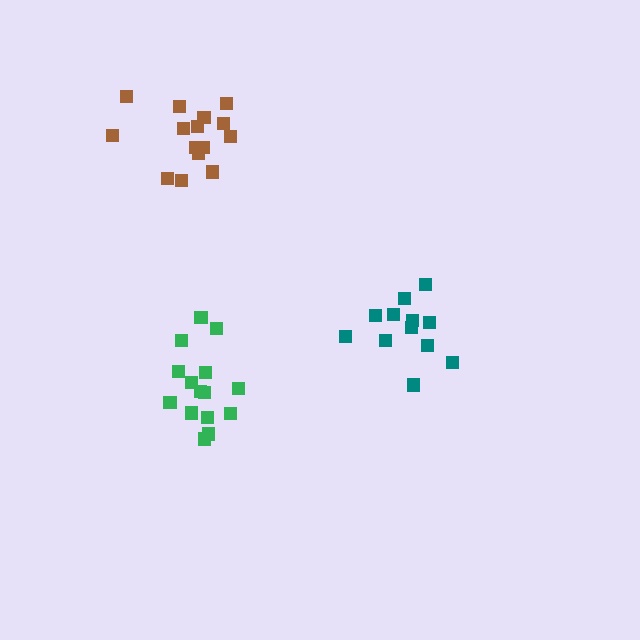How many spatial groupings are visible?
There are 3 spatial groupings.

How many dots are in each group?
Group 1: 15 dots, Group 2: 12 dots, Group 3: 15 dots (42 total).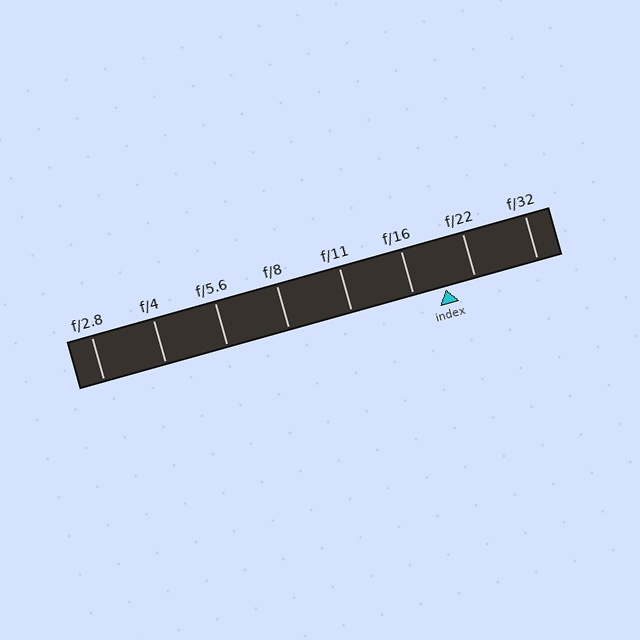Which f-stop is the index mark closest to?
The index mark is closest to f/22.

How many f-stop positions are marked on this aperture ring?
There are 8 f-stop positions marked.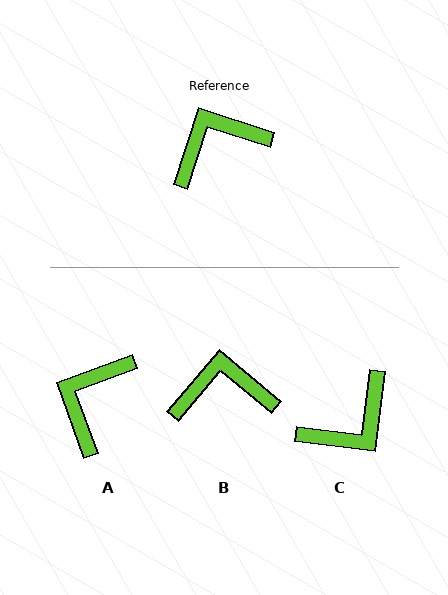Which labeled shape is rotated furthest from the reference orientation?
C, about 169 degrees away.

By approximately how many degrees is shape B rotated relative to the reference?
Approximately 22 degrees clockwise.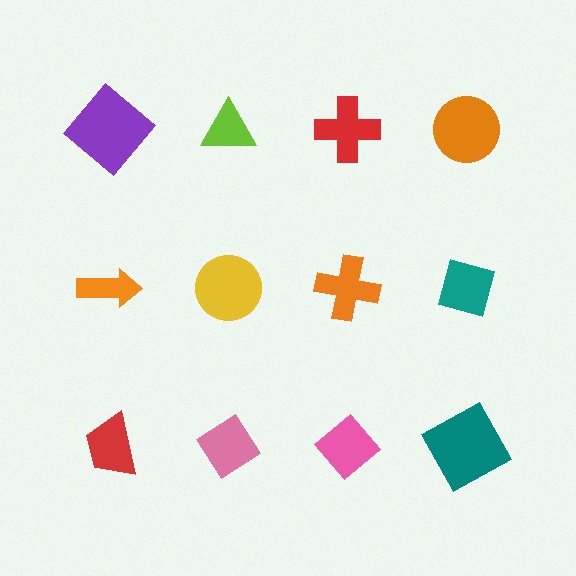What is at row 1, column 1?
A purple diamond.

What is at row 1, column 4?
An orange circle.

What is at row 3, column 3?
A pink diamond.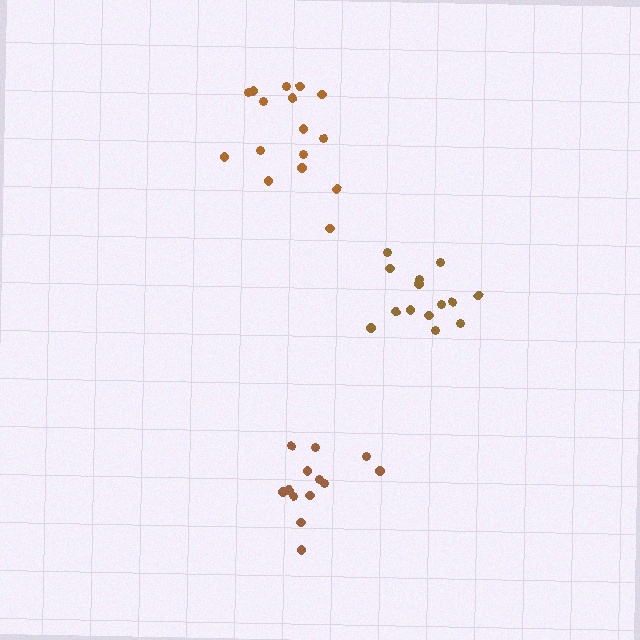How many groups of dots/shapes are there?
There are 3 groups.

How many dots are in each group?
Group 1: 14 dots, Group 2: 13 dots, Group 3: 16 dots (43 total).